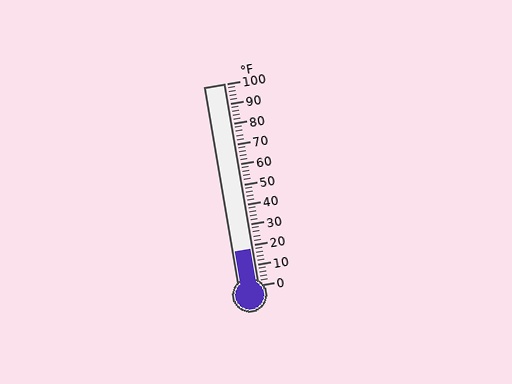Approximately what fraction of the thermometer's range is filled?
The thermometer is filled to approximately 20% of its range.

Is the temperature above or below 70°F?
The temperature is below 70°F.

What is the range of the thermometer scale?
The thermometer scale ranges from 0°F to 100°F.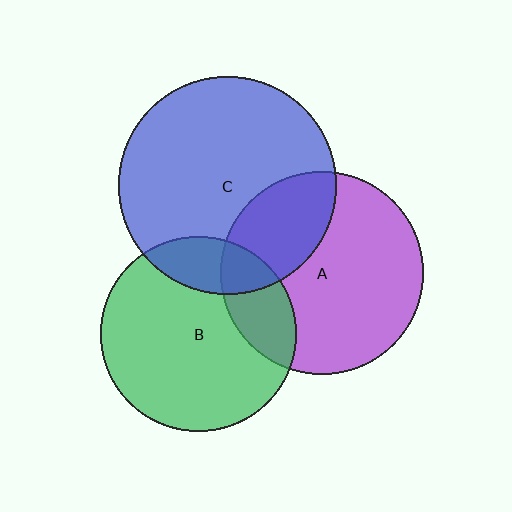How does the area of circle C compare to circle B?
Approximately 1.2 times.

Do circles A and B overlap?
Yes.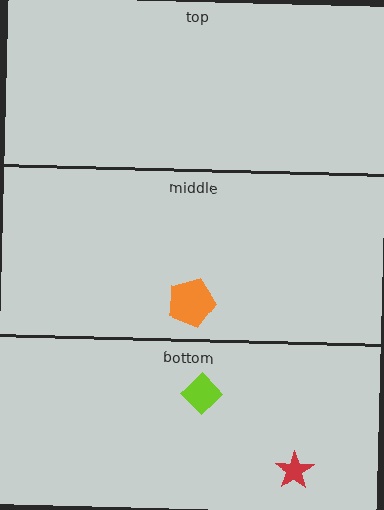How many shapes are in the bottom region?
2.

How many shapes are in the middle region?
1.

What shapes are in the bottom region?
The lime diamond, the red star.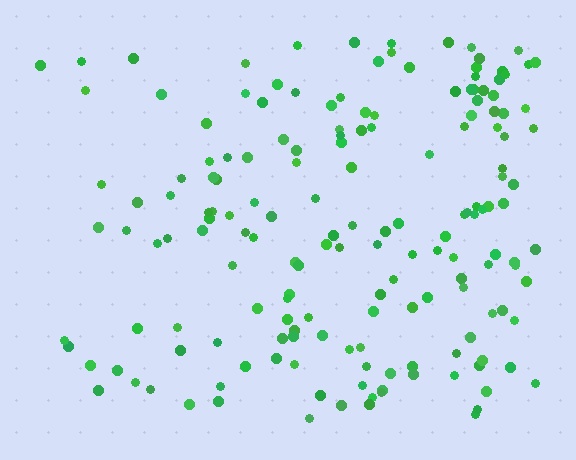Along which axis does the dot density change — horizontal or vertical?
Horizontal.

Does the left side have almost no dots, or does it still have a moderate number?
Still a moderate number, just noticeably fewer than the right.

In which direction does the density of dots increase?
From left to right, with the right side densest.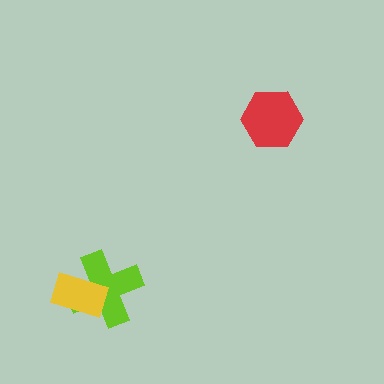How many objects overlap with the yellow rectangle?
1 object overlaps with the yellow rectangle.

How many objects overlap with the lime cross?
1 object overlaps with the lime cross.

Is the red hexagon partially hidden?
No, no other shape covers it.